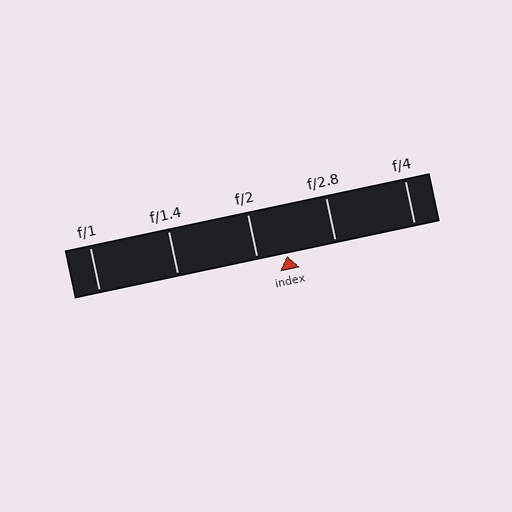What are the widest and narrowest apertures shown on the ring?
The widest aperture shown is f/1 and the narrowest is f/4.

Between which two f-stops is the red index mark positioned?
The index mark is between f/2 and f/2.8.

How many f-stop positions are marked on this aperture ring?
There are 5 f-stop positions marked.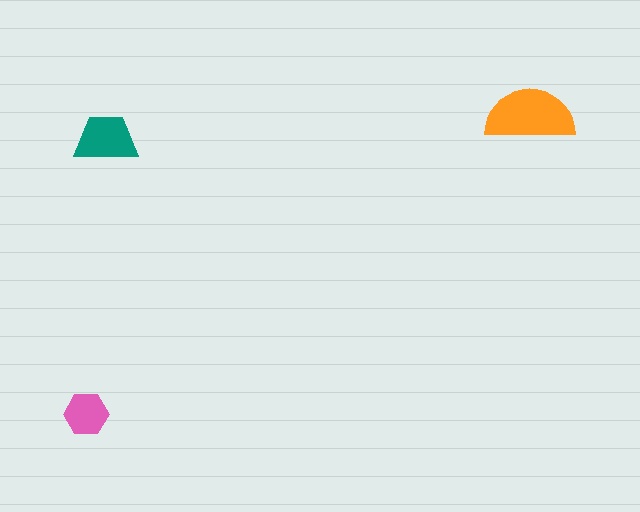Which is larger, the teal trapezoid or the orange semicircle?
The orange semicircle.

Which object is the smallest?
The pink hexagon.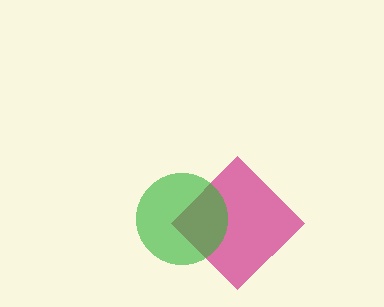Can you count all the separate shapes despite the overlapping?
Yes, there are 2 separate shapes.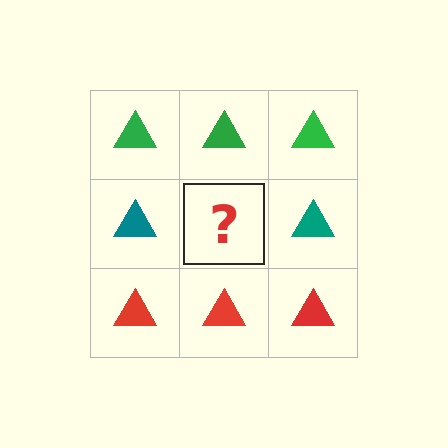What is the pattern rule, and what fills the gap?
The rule is that each row has a consistent color. The gap should be filled with a teal triangle.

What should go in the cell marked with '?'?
The missing cell should contain a teal triangle.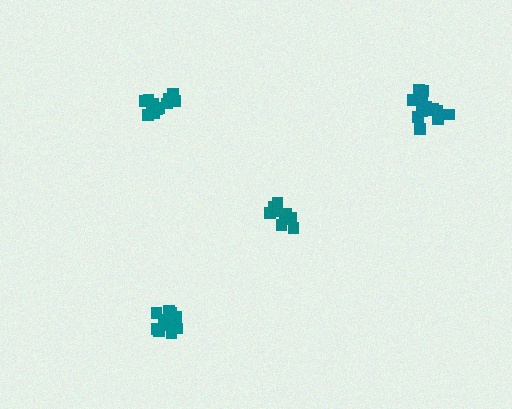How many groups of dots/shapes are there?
There are 4 groups.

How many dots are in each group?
Group 1: 14 dots, Group 2: 16 dots, Group 3: 12 dots, Group 4: 11 dots (53 total).